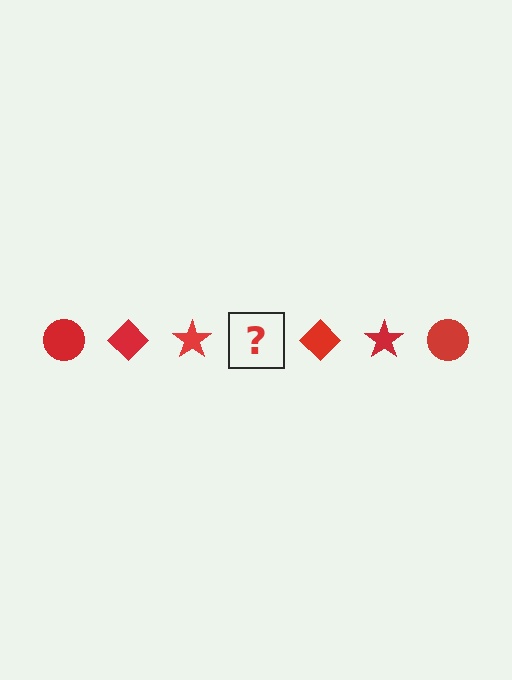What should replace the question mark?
The question mark should be replaced with a red circle.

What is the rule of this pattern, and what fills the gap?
The rule is that the pattern cycles through circle, diamond, star shapes in red. The gap should be filled with a red circle.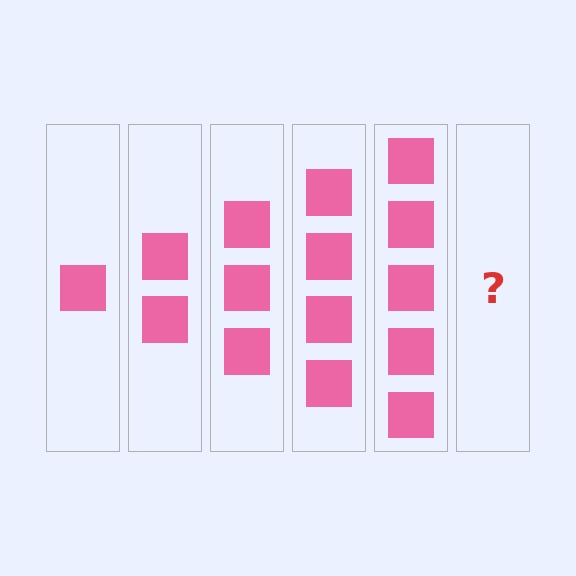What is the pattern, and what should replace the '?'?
The pattern is that each step adds one more square. The '?' should be 6 squares.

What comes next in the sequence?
The next element should be 6 squares.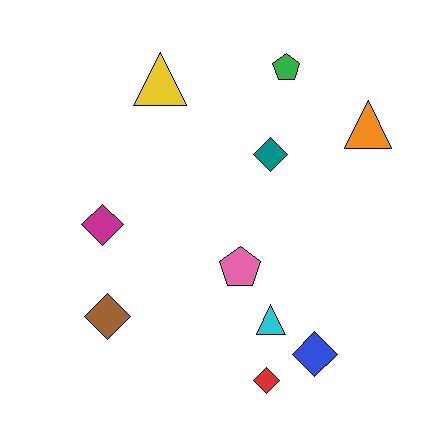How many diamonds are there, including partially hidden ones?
There are 5 diamonds.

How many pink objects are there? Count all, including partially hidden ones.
There is 1 pink object.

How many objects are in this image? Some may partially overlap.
There are 10 objects.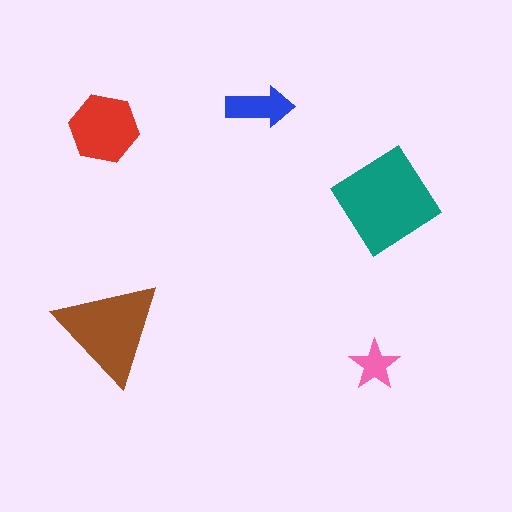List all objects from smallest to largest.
The pink star, the blue arrow, the red hexagon, the brown triangle, the teal diamond.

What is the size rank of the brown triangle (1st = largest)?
2nd.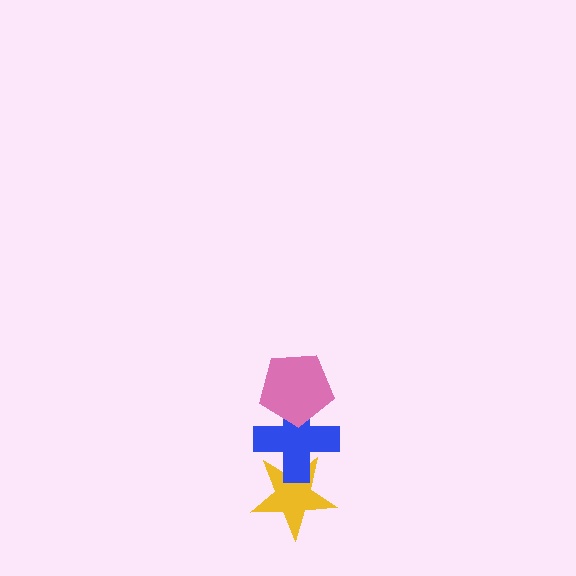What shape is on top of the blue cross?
The pink pentagon is on top of the blue cross.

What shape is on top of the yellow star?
The blue cross is on top of the yellow star.